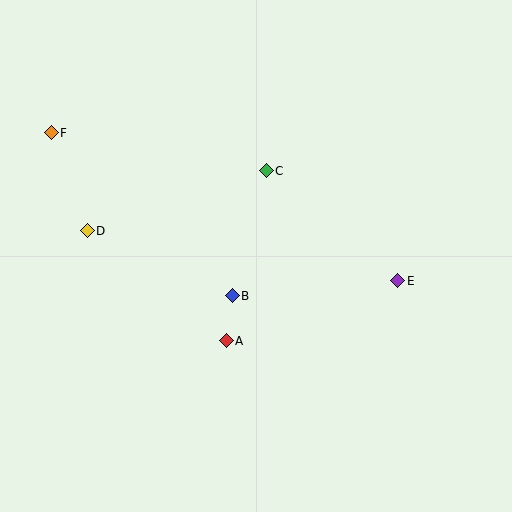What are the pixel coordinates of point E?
Point E is at (398, 281).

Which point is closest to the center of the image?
Point B at (232, 296) is closest to the center.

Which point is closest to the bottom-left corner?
Point A is closest to the bottom-left corner.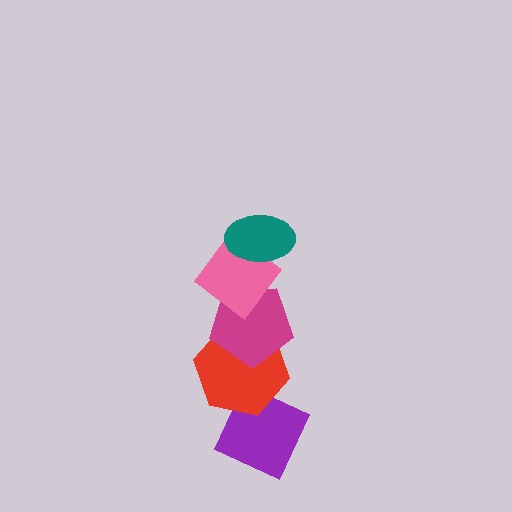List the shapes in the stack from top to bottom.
From top to bottom: the teal ellipse, the pink diamond, the magenta pentagon, the red hexagon, the purple diamond.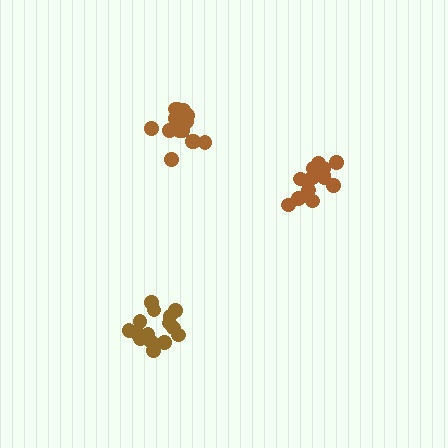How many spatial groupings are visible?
There are 3 spatial groupings.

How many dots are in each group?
Group 1: 14 dots, Group 2: 15 dots, Group 3: 15 dots (44 total).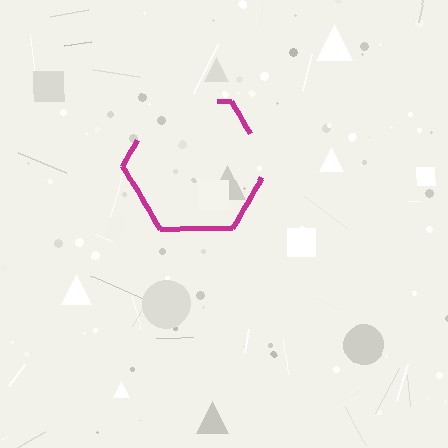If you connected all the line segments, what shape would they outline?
They would outline a hexagon.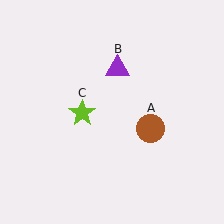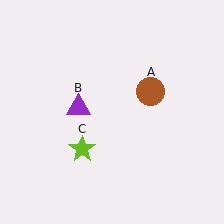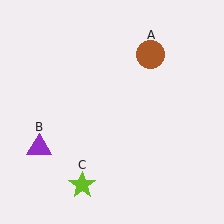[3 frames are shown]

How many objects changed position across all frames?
3 objects changed position: brown circle (object A), purple triangle (object B), lime star (object C).